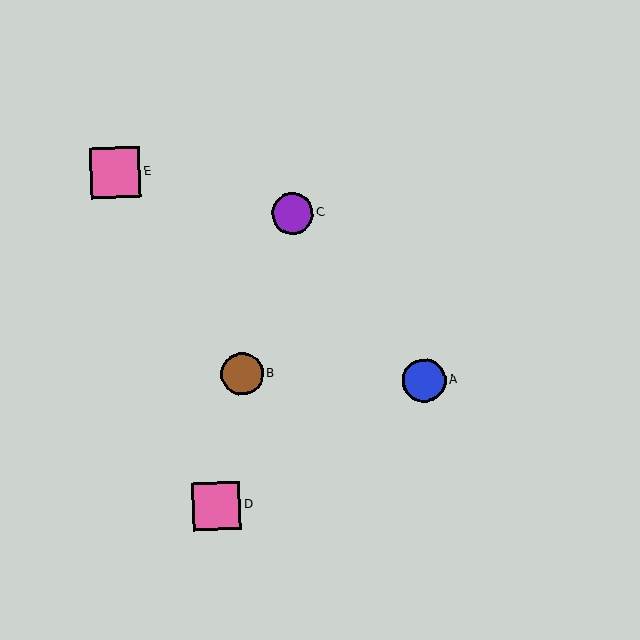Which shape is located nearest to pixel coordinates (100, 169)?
The pink square (labeled E) at (115, 173) is nearest to that location.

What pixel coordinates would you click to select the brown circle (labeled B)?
Click at (242, 374) to select the brown circle B.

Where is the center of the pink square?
The center of the pink square is at (115, 173).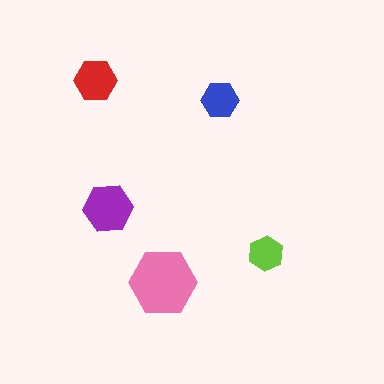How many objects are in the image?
There are 5 objects in the image.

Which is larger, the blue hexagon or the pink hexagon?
The pink one.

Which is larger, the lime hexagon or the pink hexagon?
The pink one.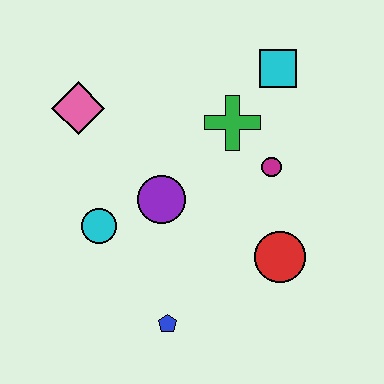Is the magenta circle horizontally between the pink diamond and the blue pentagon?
No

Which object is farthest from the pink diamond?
The red circle is farthest from the pink diamond.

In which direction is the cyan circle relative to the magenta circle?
The cyan circle is to the left of the magenta circle.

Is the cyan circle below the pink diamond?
Yes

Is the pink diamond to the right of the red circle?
No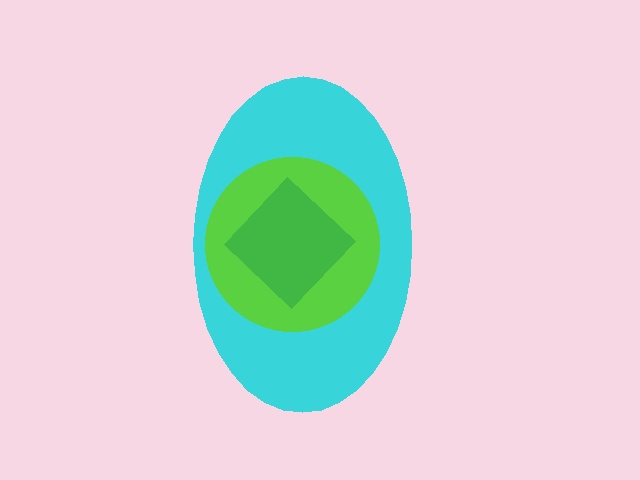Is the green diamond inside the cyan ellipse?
Yes.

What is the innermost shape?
The green diamond.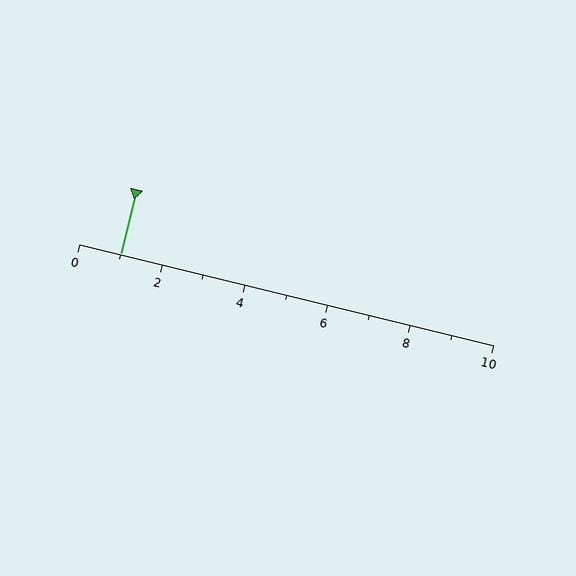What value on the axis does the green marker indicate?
The marker indicates approximately 1.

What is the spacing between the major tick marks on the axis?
The major ticks are spaced 2 apart.